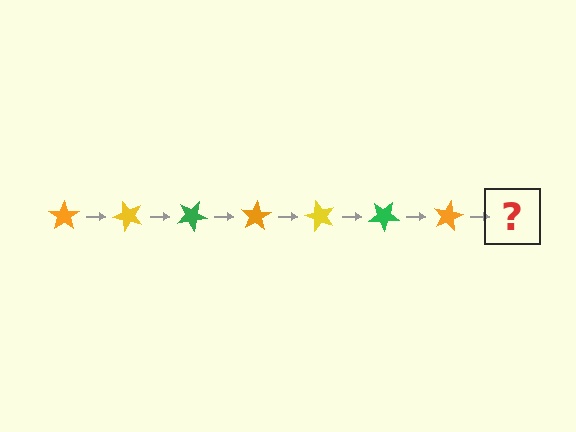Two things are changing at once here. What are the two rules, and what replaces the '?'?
The two rules are that it rotates 50 degrees each step and the color cycles through orange, yellow, and green. The '?' should be a yellow star, rotated 350 degrees from the start.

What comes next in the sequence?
The next element should be a yellow star, rotated 350 degrees from the start.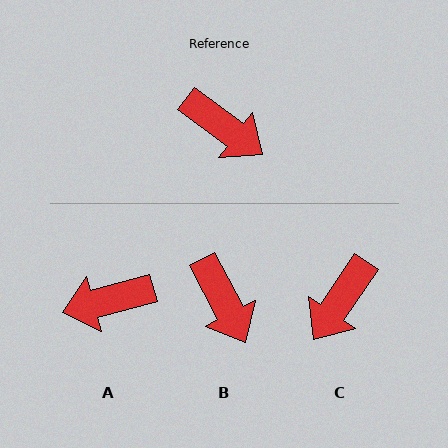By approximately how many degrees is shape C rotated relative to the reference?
Approximately 88 degrees clockwise.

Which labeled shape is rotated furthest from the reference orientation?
A, about 128 degrees away.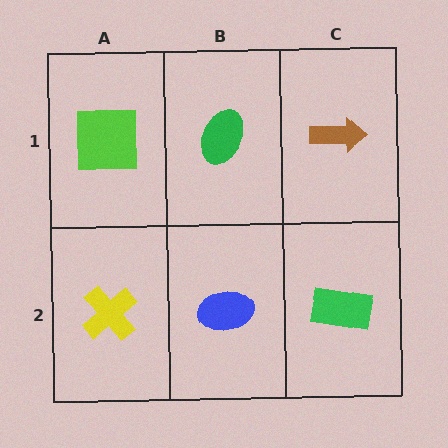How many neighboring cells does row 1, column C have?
2.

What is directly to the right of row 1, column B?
A brown arrow.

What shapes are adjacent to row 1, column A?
A yellow cross (row 2, column A), a green ellipse (row 1, column B).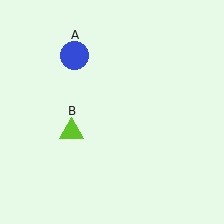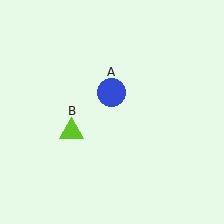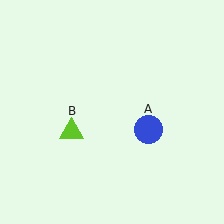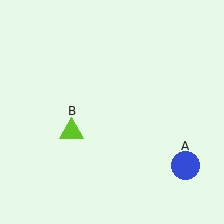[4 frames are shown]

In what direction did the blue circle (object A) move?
The blue circle (object A) moved down and to the right.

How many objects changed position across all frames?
1 object changed position: blue circle (object A).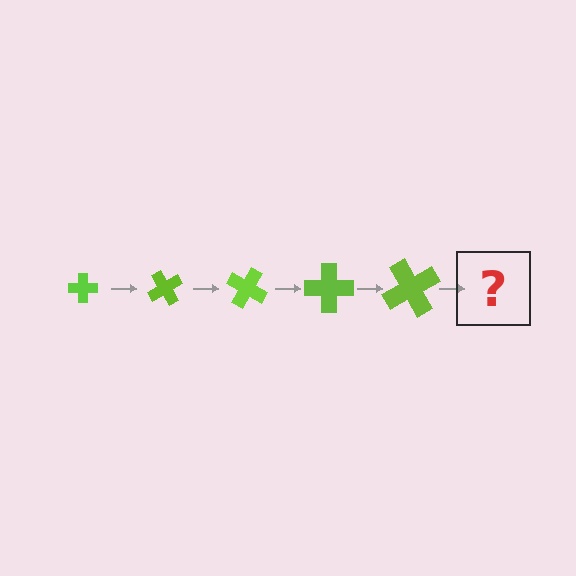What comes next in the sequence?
The next element should be a cross, larger than the previous one and rotated 300 degrees from the start.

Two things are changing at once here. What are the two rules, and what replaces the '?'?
The two rules are that the cross grows larger each step and it rotates 60 degrees each step. The '?' should be a cross, larger than the previous one and rotated 300 degrees from the start.